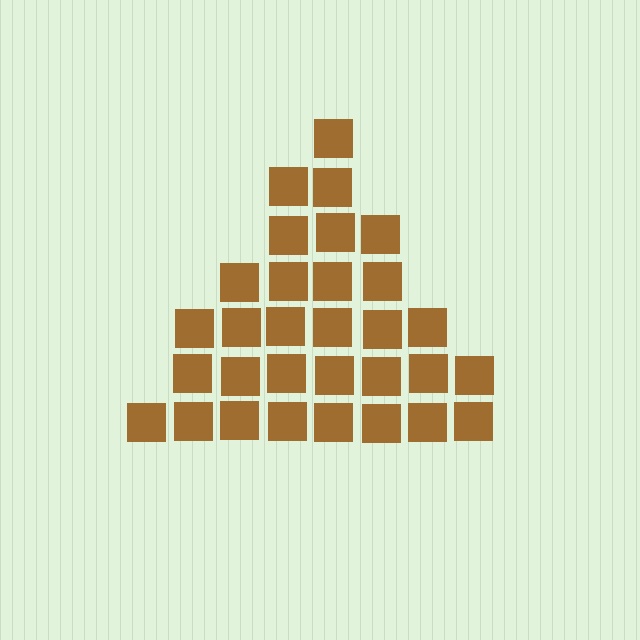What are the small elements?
The small elements are squares.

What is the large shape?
The large shape is a triangle.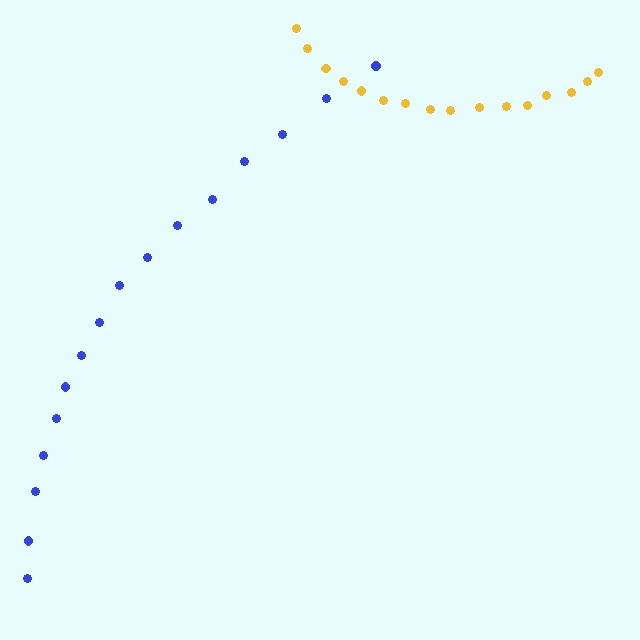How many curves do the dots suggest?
There are 2 distinct paths.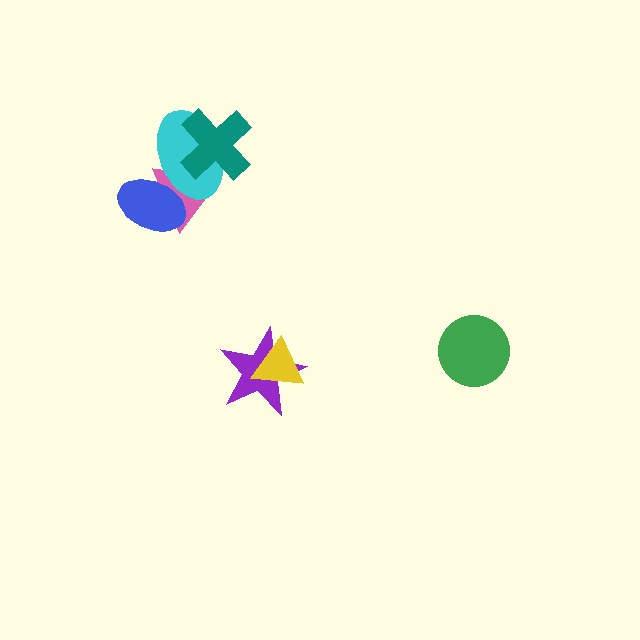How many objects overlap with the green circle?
0 objects overlap with the green circle.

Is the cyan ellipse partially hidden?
Yes, it is partially covered by another shape.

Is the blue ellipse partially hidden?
No, no other shape covers it.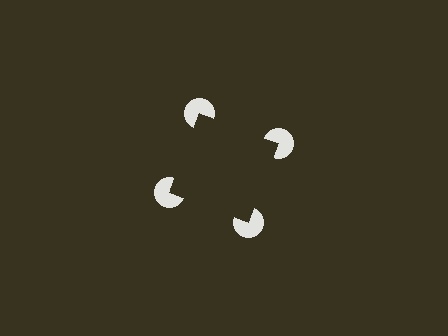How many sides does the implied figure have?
4 sides.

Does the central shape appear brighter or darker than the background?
It typically appears slightly darker than the background, even though no actual brightness change is drawn.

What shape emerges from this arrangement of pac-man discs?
An illusory square — its edges are inferred from the aligned wedge cuts in the pac-man discs, not physically drawn.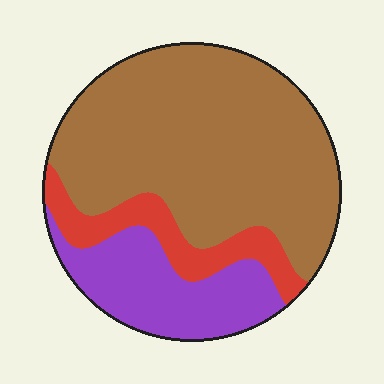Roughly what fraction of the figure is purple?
Purple takes up about one fifth (1/5) of the figure.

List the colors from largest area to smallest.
From largest to smallest: brown, purple, red.